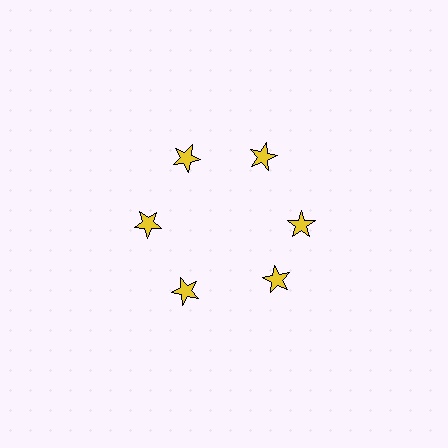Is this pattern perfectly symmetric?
No. The 6 yellow stars are arranged in a ring, but one element near the 5 o'clock position is rotated out of alignment along the ring, breaking the 6-fold rotational symmetry.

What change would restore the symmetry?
The symmetry would be restored by rotating it back into even spacing with its neighbors so that all 6 stars sit at equal angles and equal distance from the center.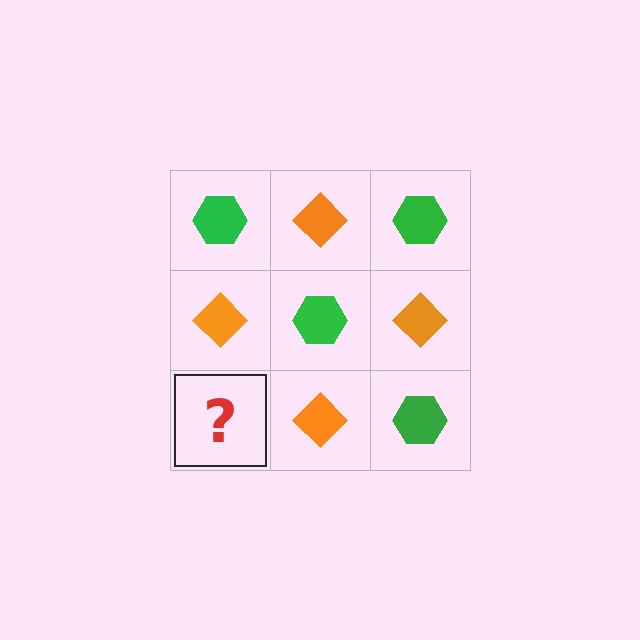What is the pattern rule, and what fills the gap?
The rule is that it alternates green hexagon and orange diamond in a checkerboard pattern. The gap should be filled with a green hexagon.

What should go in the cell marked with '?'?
The missing cell should contain a green hexagon.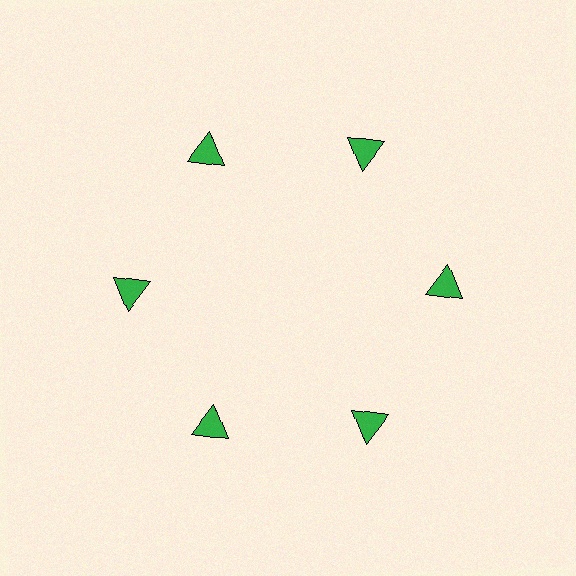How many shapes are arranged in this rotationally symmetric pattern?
There are 6 shapes, arranged in 6 groups of 1.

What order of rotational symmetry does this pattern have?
This pattern has 6-fold rotational symmetry.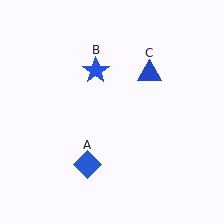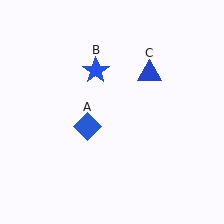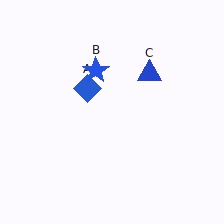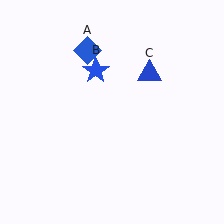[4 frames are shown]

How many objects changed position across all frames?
1 object changed position: blue diamond (object A).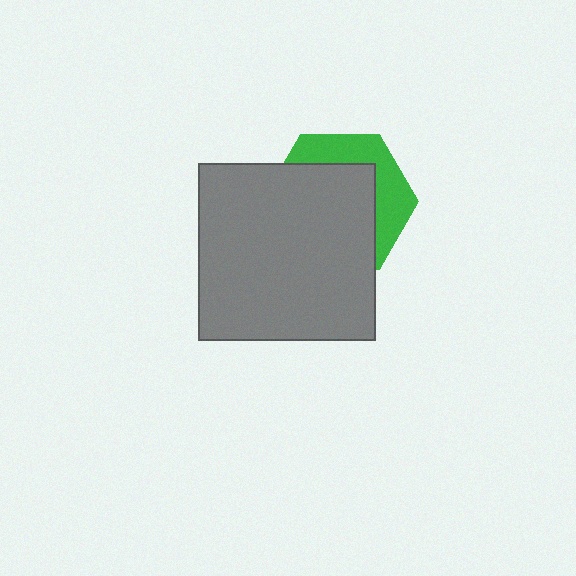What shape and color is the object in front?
The object in front is a gray square.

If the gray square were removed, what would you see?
You would see the complete green hexagon.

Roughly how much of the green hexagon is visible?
A small part of it is visible (roughly 36%).